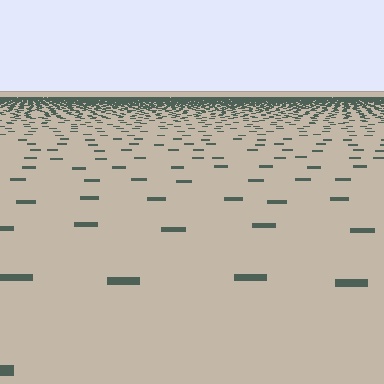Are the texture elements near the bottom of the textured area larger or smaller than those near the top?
Larger. Near the bottom, elements are closer to the viewer and appear at a bigger on-screen size.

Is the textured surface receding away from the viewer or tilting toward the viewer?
The surface is receding away from the viewer. Texture elements get smaller and denser toward the top.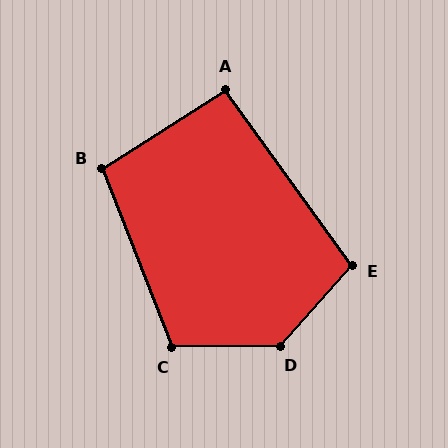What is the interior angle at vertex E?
Approximately 103 degrees (obtuse).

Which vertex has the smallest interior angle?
A, at approximately 93 degrees.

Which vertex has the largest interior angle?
D, at approximately 133 degrees.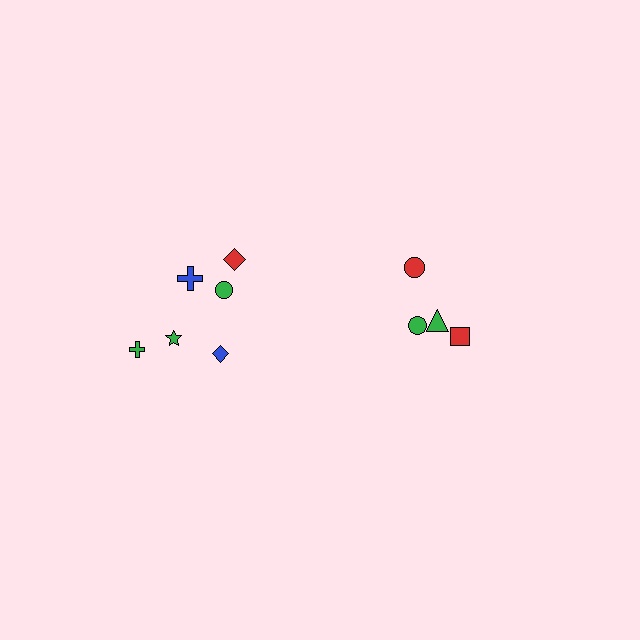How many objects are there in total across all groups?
There are 10 objects.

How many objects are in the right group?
There are 4 objects.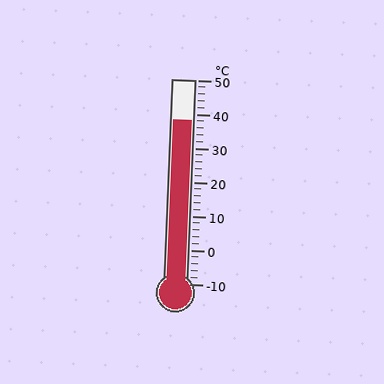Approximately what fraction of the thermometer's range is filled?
The thermometer is filled to approximately 80% of its range.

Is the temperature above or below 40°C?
The temperature is below 40°C.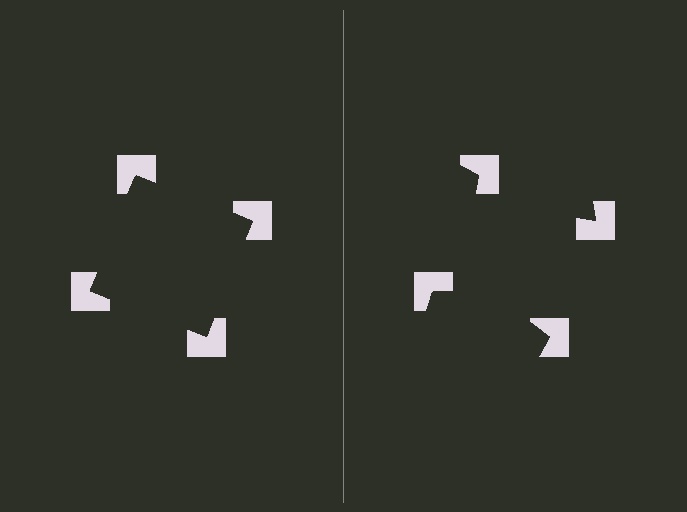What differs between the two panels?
The notched squares are positioned identically on both sides; only the wedge orientations differ. On the left they align to a square; on the right they are misaligned.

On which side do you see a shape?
An illusory square appears on the left side. On the right side the wedge cuts are rotated, so no coherent shape forms.